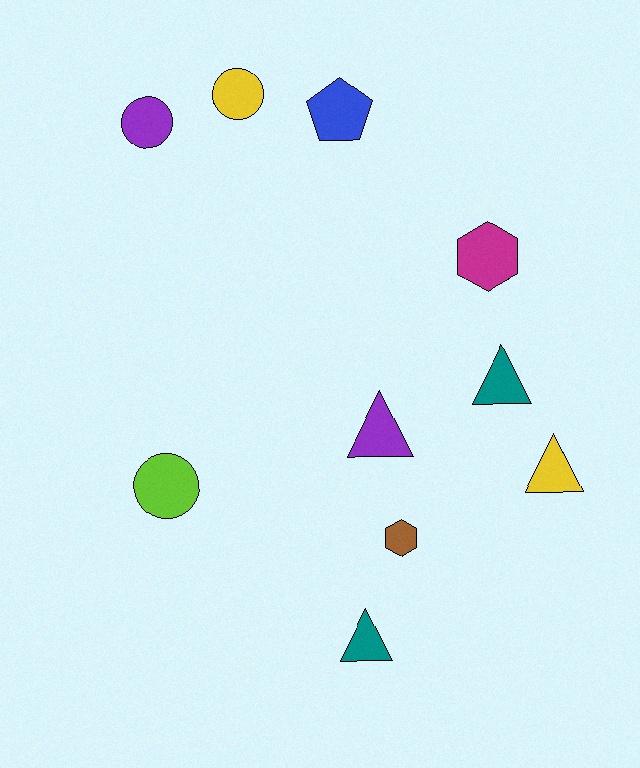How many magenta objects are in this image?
There is 1 magenta object.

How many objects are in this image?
There are 10 objects.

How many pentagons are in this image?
There is 1 pentagon.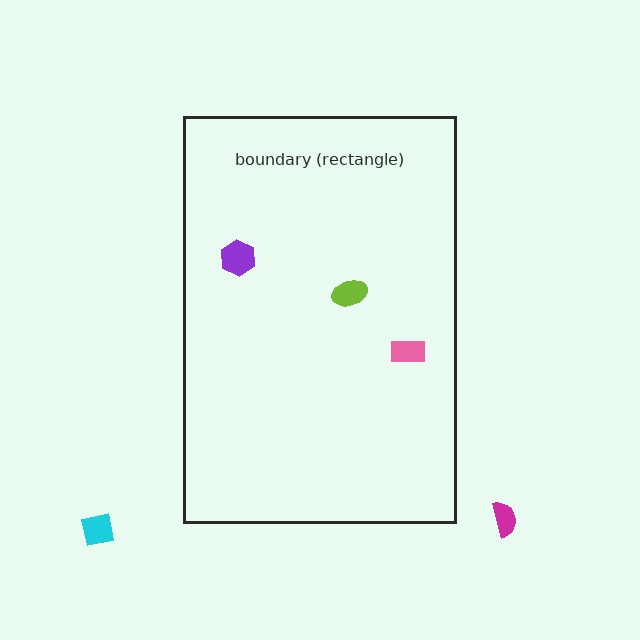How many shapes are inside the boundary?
3 inside, 2 outside.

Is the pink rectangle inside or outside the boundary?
Inside.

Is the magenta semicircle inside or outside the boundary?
Outside.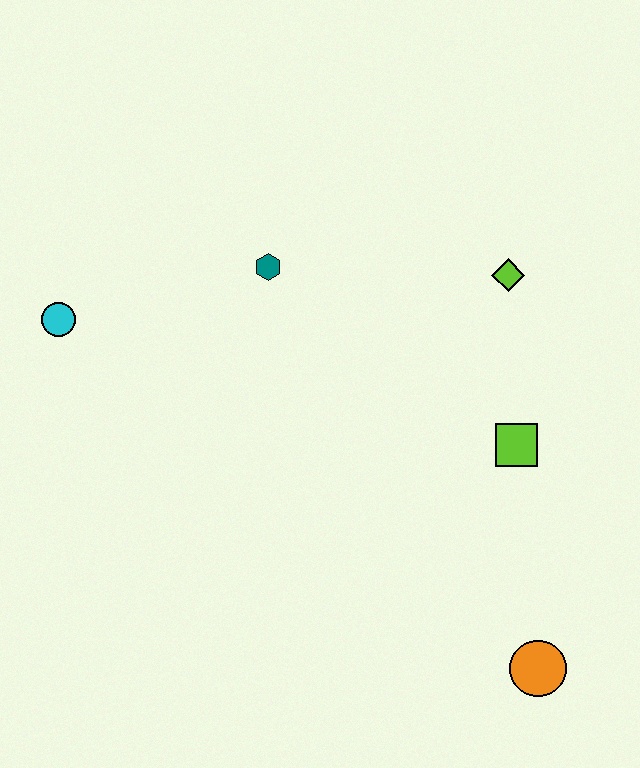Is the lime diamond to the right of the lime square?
No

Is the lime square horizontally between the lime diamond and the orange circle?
Yes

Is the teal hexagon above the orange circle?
Yes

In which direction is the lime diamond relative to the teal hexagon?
The lime diamond is to the right of the teal hexagon.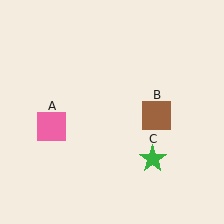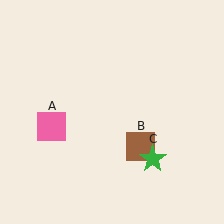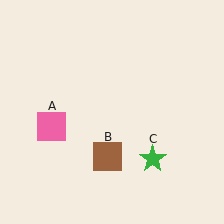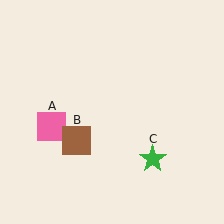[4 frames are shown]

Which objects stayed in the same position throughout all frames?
Pink square (object A) and green star (object C) remained stationary.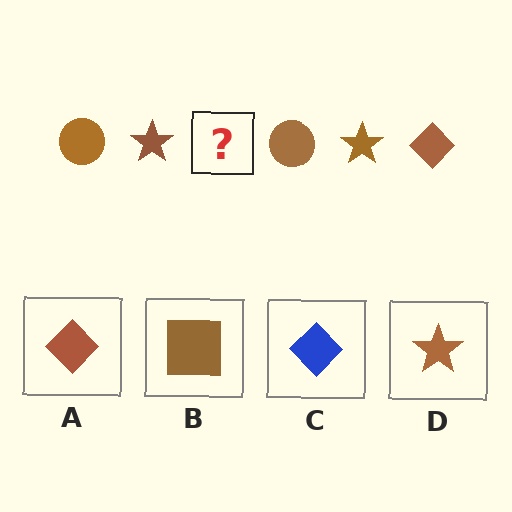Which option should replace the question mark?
Option A.